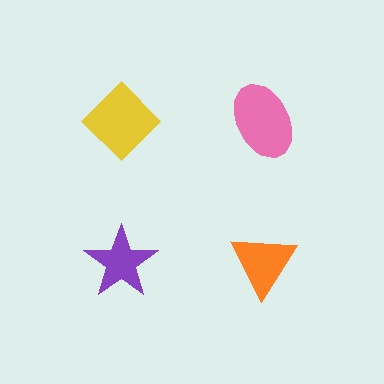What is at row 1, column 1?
A yellow diamond.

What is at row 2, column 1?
A purple star.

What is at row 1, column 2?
A pink ellipse.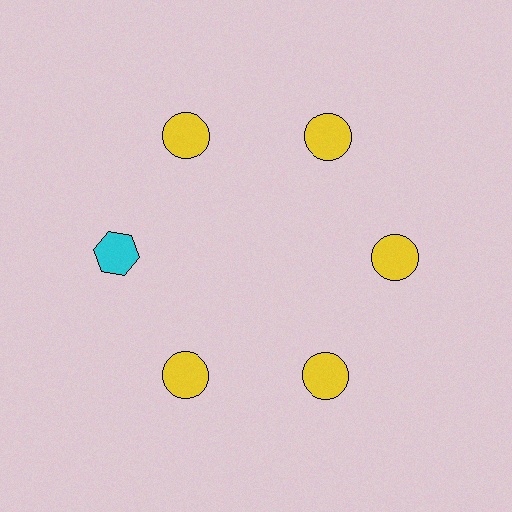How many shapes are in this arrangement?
There are 6 shapes arranged in a ring pattern.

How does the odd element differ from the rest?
It differs in both color (cyan instead of yellow) and shape (hexagon instead of circle).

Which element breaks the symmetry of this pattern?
The cyan hexagon at roughly the 9 o'clock position breaks the symmetry. All other shapes are yellow circles.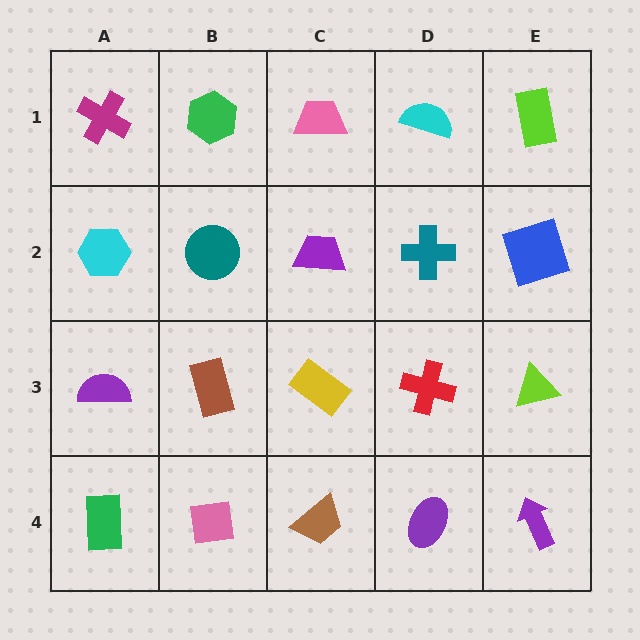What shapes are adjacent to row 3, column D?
A teal cross (row 2, column D), a purple ellipse (row 4, column D), a yellow rectangle (row 3, column C), a lime triangle (row 3, column E).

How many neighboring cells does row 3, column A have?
3.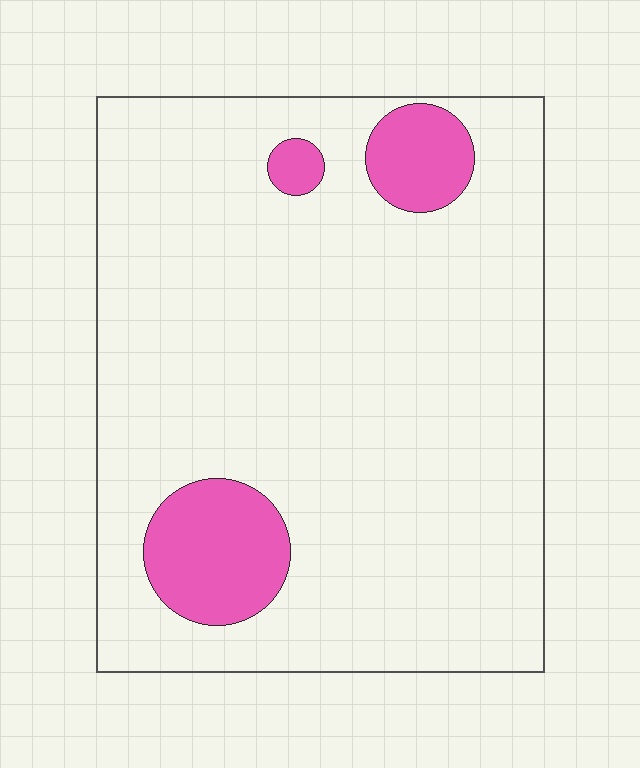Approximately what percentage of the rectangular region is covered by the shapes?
Approximately 10%.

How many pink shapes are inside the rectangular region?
3.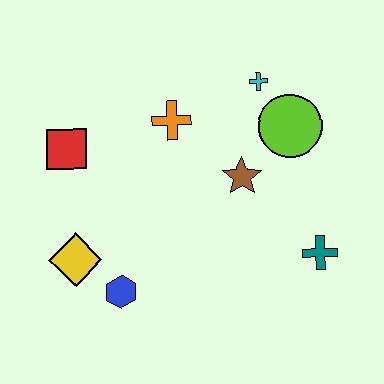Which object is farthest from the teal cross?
The red square is farthest from the teal cross.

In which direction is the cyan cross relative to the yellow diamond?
The cyan cross is to the right of the yellow diamond.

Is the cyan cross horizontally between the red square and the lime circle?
Yes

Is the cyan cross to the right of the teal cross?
No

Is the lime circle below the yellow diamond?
No